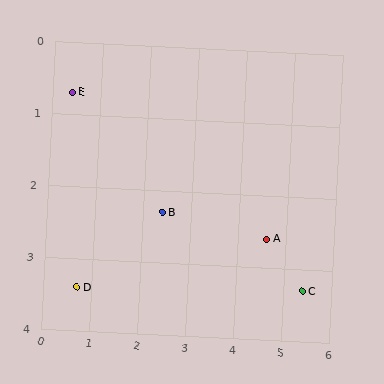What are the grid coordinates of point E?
Point E is at approximately (0.4, 0.7).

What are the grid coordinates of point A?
Point A is at approximately (4.6, 2.6).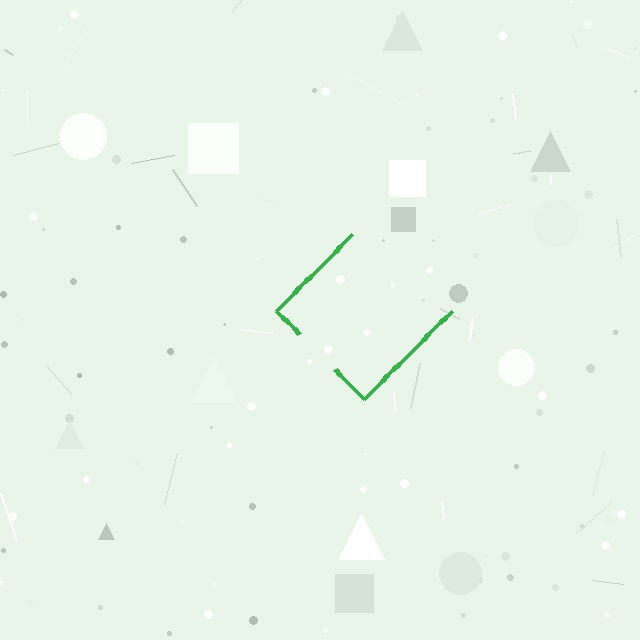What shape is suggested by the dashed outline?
The dashed outline suggests a diamond.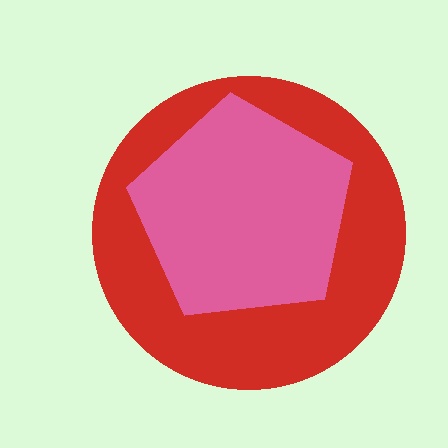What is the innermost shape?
The pink pentagon.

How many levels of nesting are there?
2.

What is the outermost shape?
The red circle.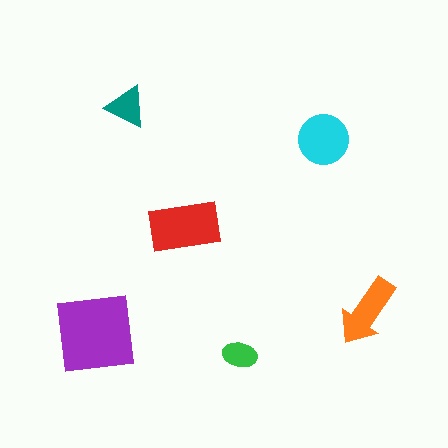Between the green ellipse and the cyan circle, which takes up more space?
The cyan circle.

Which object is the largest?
The purple square.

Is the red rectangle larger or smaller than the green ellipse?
Larger.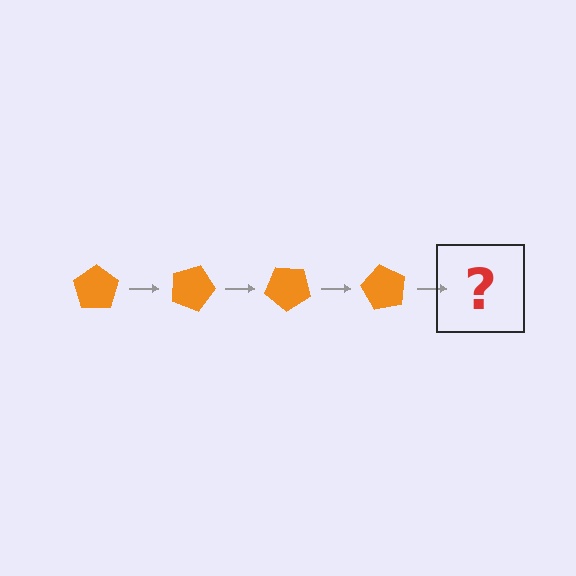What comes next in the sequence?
The next element should be an orange pentagon rotated 80 degrees.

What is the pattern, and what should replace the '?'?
The pattern is that the pentagon rotates 20 degrees each step. The '?' should be an orange pentagon rotated 80 degrees.